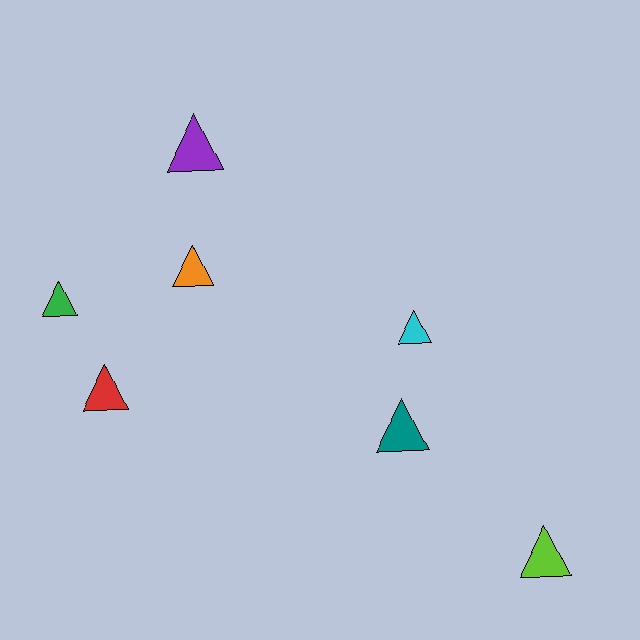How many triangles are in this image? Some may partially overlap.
There are 7 triangles.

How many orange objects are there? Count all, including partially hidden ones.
There is 1 orange object.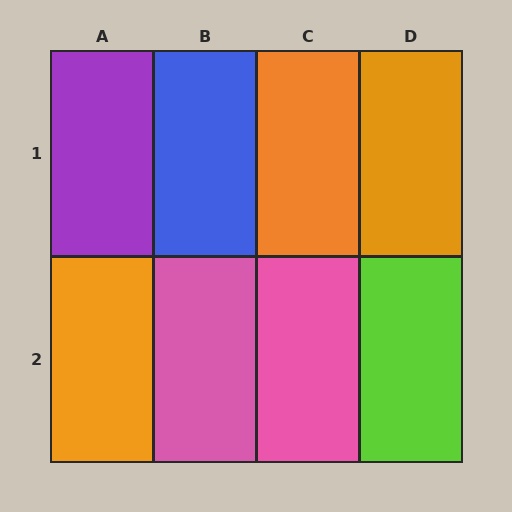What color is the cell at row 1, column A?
Purple.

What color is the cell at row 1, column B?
Blue.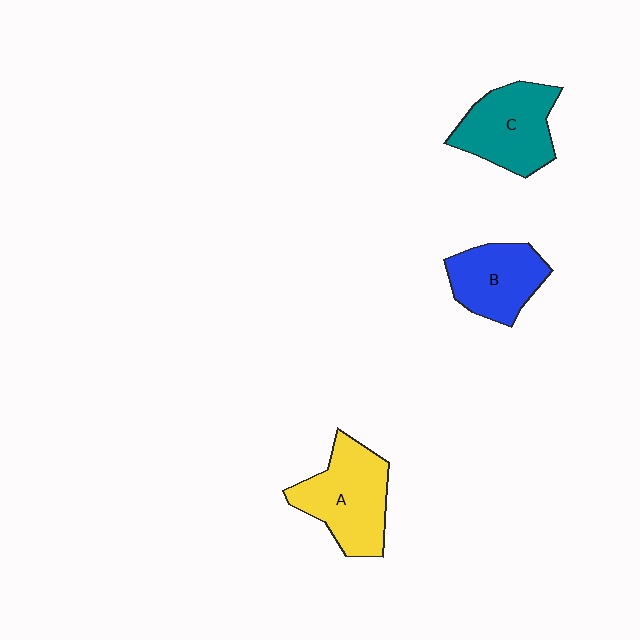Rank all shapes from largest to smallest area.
From largest to smallest: A (yellow), C (teal), B (blue).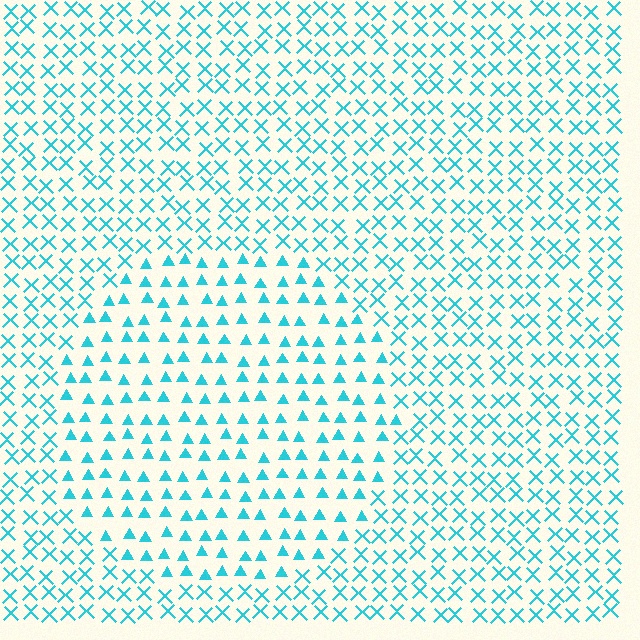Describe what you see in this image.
The image is filled with small cyan elements arranged in a uniform grid. A circle-shaped region contains triangles, while the surrounding area contains X marks. The boundary is defined purely by the change in element shape.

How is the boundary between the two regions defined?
The boundary is defined by a change in element shape: triangles inside vs. X marks outside. All elements share the same color and spacing.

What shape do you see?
I see a circle.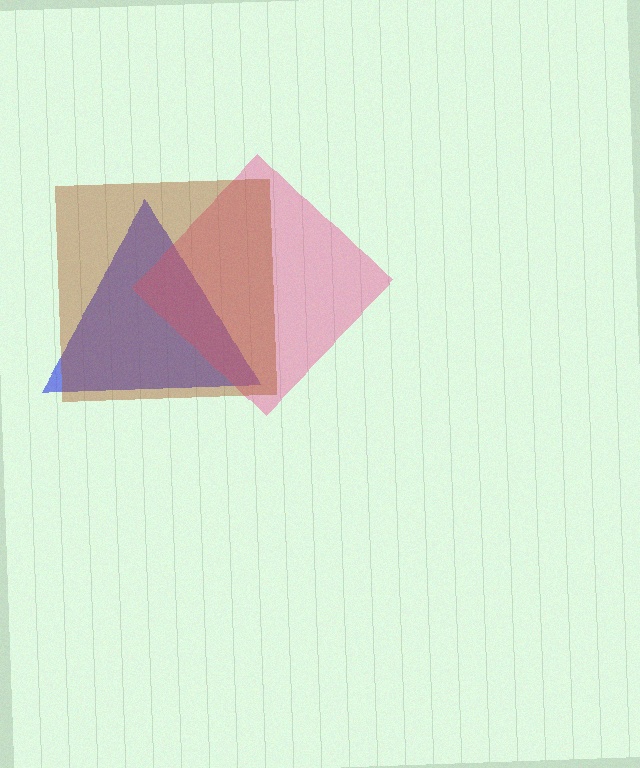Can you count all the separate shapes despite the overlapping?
Yes, there are 3 separate shapes.